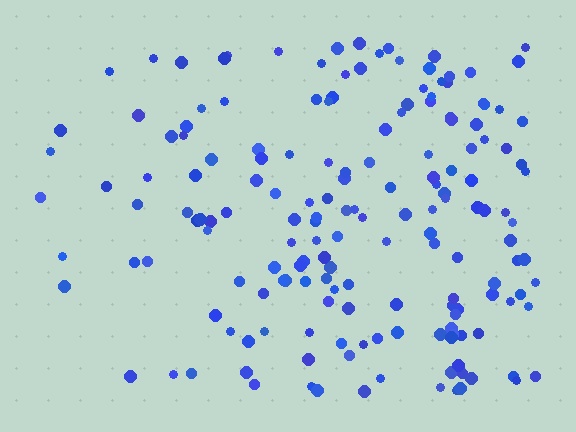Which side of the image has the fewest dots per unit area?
The left.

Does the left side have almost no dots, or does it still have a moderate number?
Still a moderate number, just noticeably fewer than the right.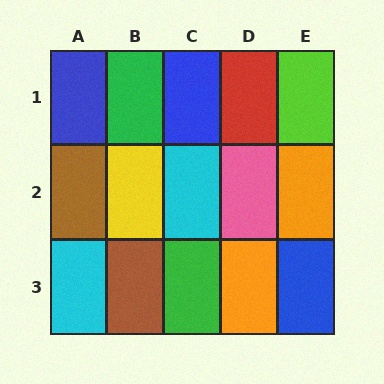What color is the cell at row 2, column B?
Yellow.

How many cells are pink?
1 cell is pink.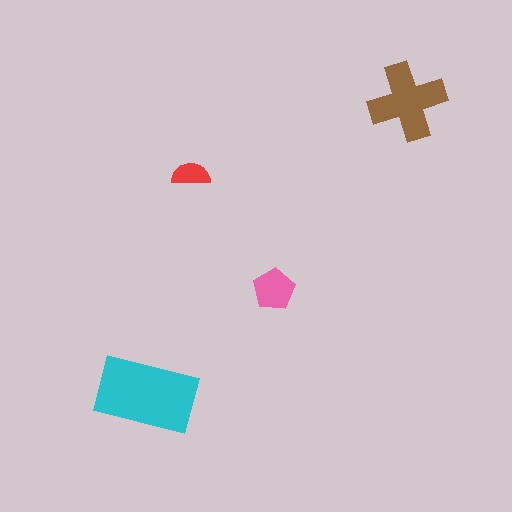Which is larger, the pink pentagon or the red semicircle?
The pink pentagon.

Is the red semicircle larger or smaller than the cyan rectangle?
Smaller.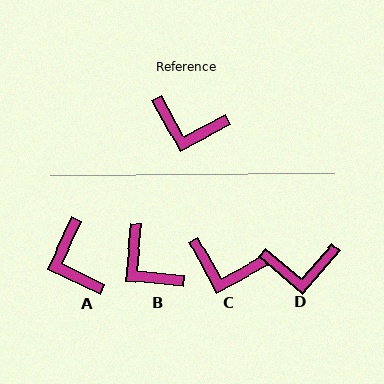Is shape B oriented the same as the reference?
No, it is off by about 34 degrees.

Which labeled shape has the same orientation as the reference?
C.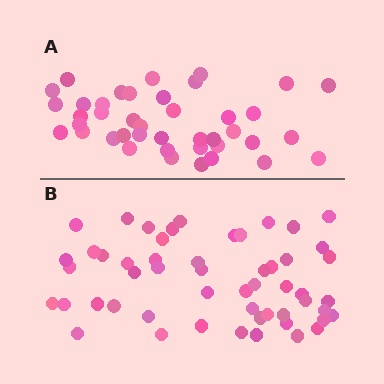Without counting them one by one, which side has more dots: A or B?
Region B (the bottom region) has more dots.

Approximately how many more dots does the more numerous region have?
Region B has roughly 12 or so more dots than region A.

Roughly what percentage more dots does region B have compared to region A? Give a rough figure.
About 30% more.